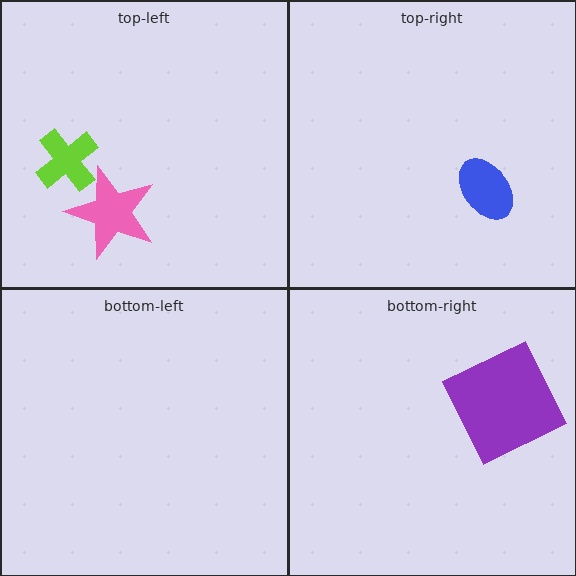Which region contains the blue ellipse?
The top-right region.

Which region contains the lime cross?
The top-left region.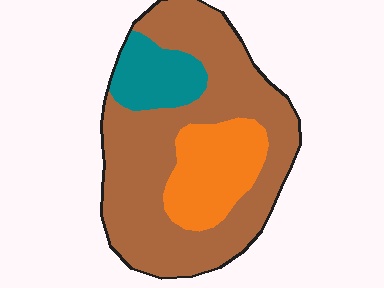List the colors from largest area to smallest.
From largest to smallest: brown, orange, teal.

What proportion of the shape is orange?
Orange covers around 20% of the shape.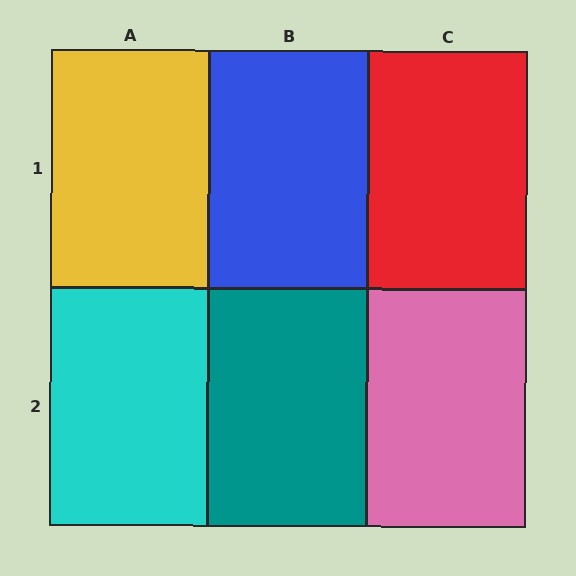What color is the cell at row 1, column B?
Blue.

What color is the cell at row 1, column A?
Yellow.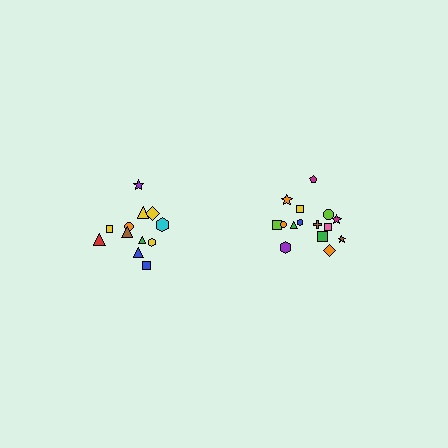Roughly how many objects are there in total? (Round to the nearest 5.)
Roughly 25 objects in total.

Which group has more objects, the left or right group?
The right group.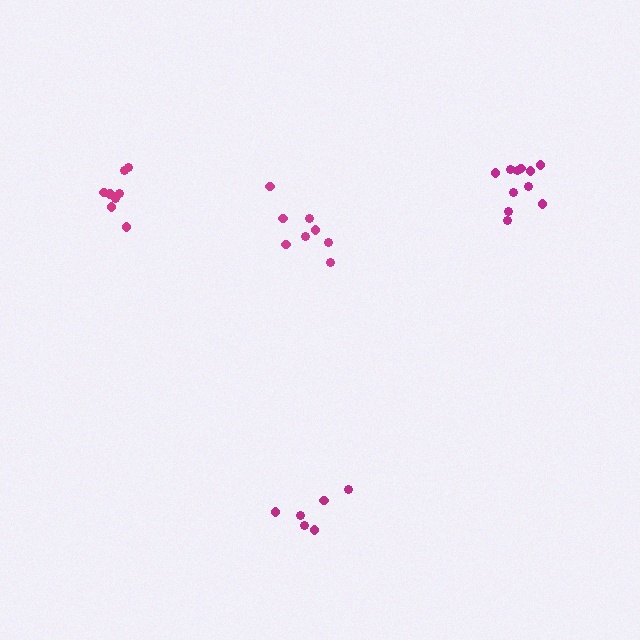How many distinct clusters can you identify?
There are 4 distinct clusters.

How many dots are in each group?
Group 1: 6 dots, Group 2: 11 dots, Group 3: 8 dots, Group 4: 8 dots (33 total).